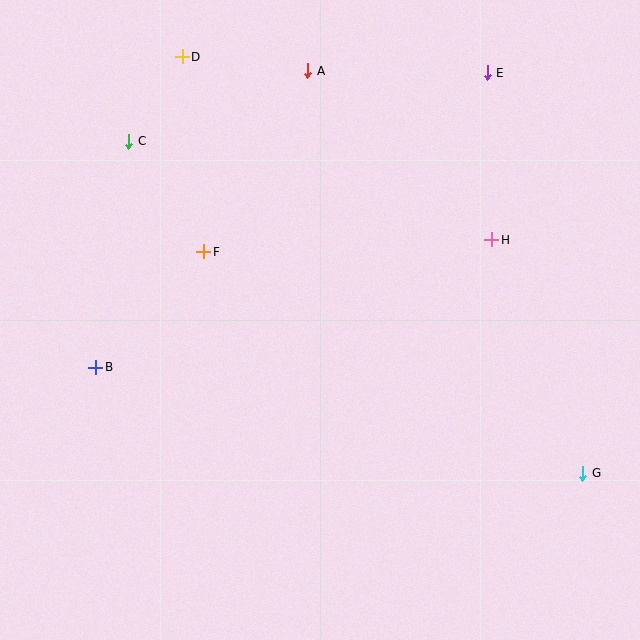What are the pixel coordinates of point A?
Point A is at (308, 71).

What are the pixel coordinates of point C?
Point C is at (129, 141).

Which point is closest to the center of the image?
Point F at (204, 252) is closest to the center.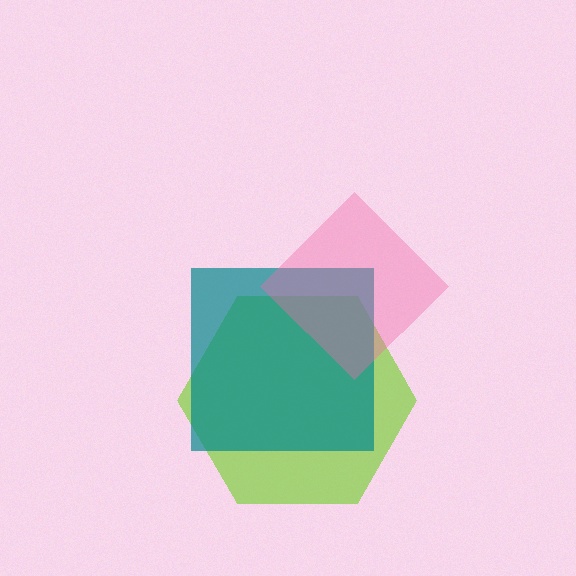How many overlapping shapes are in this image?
There are 3 overlapping shapes in the image.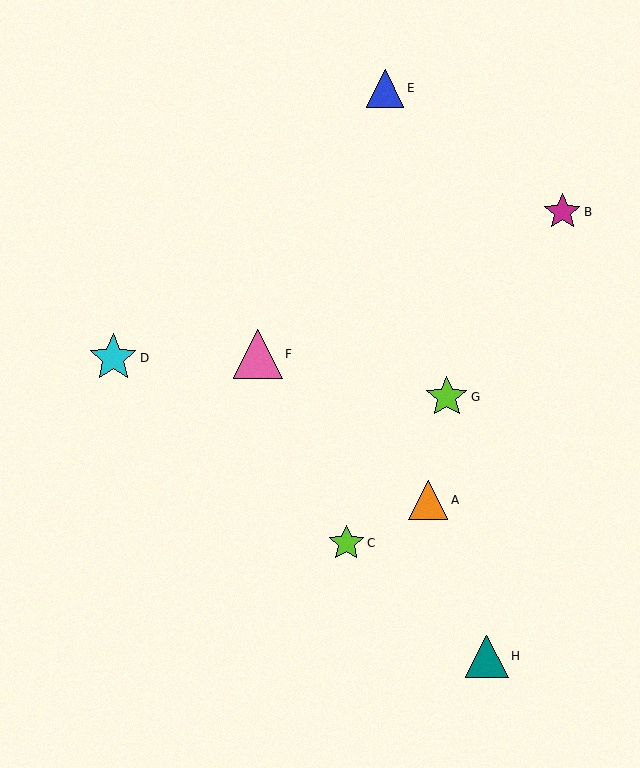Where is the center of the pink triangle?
The center of the pink triangle is at (258, 354).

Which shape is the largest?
The pink triangle (labeled F) is the largest.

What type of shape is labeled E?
Shape E is a blue triangle.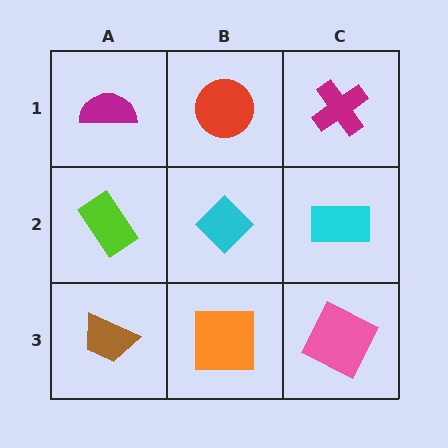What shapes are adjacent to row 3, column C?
A cyan rectangle (row 2, column C), an orange square (row 3, column B).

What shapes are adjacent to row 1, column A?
A lime rectangle (row 2, column A), a red circle (row 1, column B).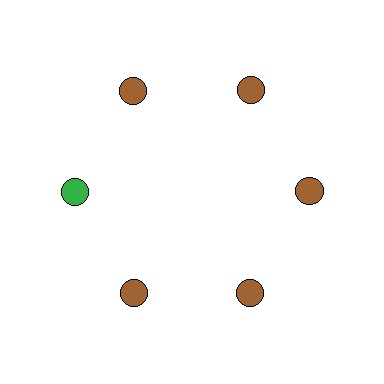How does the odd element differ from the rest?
It has a different color: green instead of brown.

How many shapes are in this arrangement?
There are 6 shapes arranged in a ring pattern.